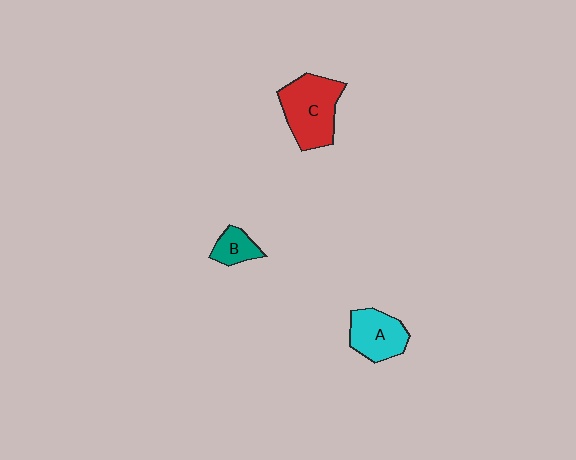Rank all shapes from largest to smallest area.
From largest to smallest: C (red), A (cyan), B (teal).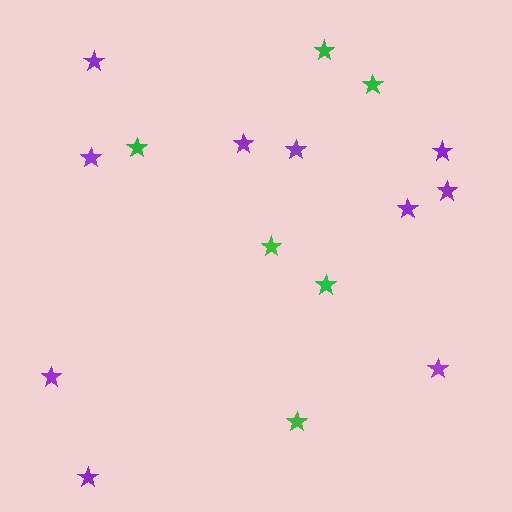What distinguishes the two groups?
There are 2 groups: one group of purple stars (10) and one group of green stars (6).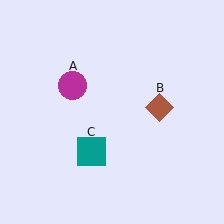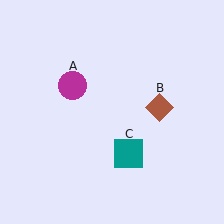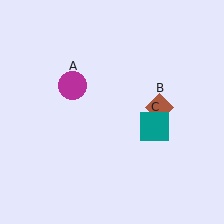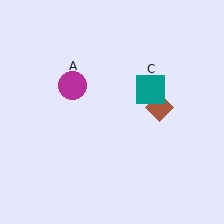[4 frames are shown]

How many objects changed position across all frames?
1 object changed position: teal square (object C).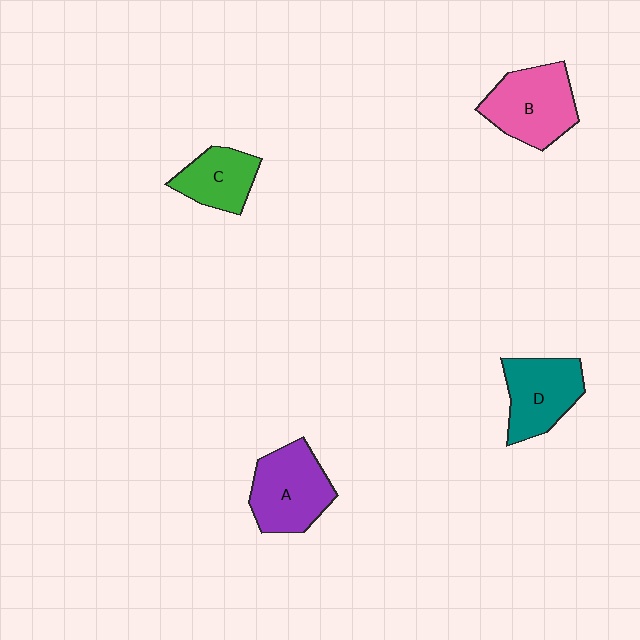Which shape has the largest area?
Shape B (pink).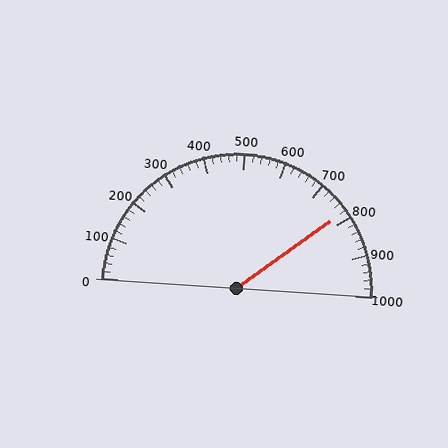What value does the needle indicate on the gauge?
The needle indicates approximately 780.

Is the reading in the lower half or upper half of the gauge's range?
The reading is in the upper half of the range (0 to 1000).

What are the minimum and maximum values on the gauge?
The gauge ranges from 0 to 1000.